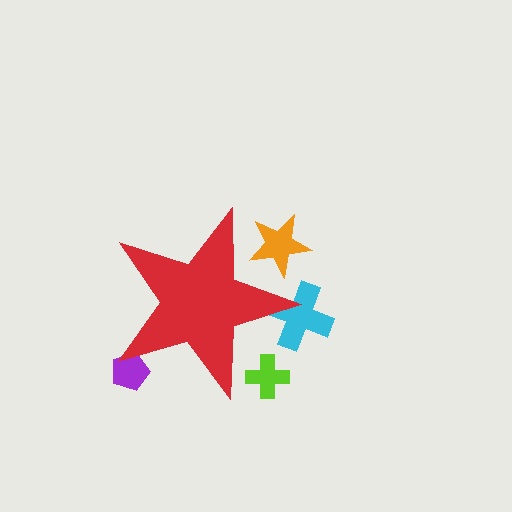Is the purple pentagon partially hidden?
Yes, the purple pentagon is partially hidden behind the red star.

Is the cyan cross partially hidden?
Yes, the cyan cross is partially hidden behind the red star.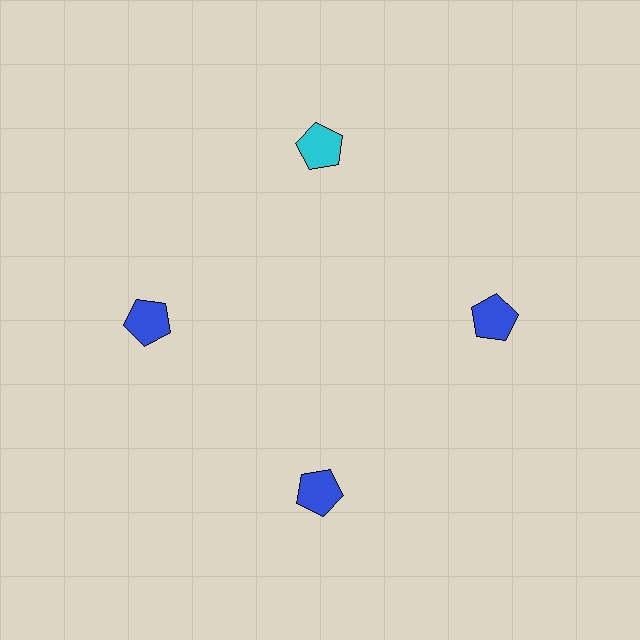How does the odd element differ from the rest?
It has a different color: cyan instead of blue.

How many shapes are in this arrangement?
There are 4 shapes arranged in a ring pattern.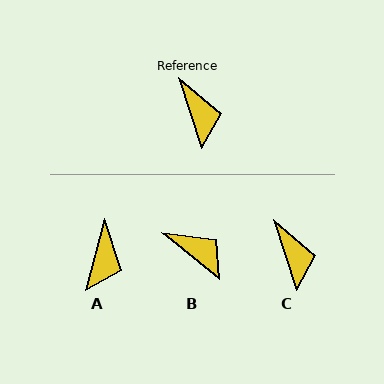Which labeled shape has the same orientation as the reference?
C.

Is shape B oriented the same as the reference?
No, it is off by about 33 degrees.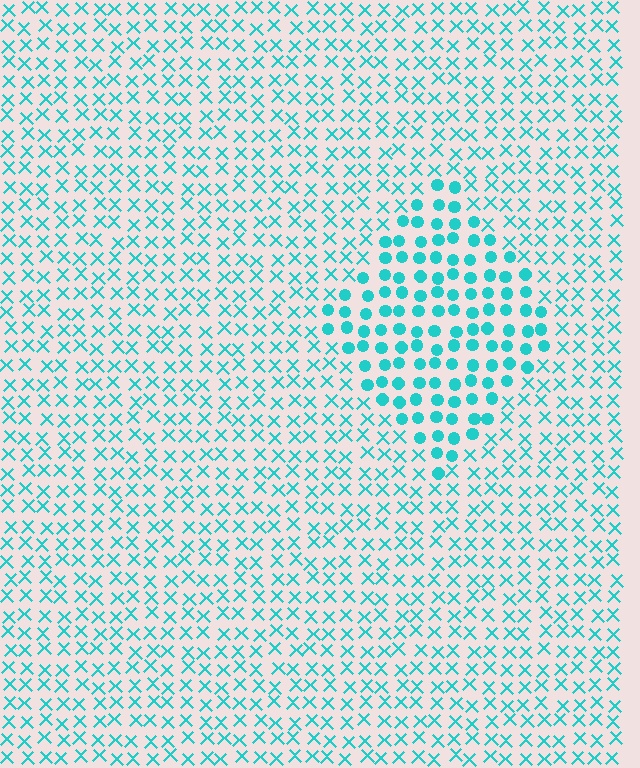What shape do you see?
I see a diamond.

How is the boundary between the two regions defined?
The boundary is defined by a change in element shape: circles inside vs. X marks outside. All elements share the same color and spacing.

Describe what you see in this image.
The image is filled with small cyan elements arranged in a uniform grid. A diamond-shaped region contains circles, while the surrounding area contains X marks. The boundary is defined purely by the change in element shape.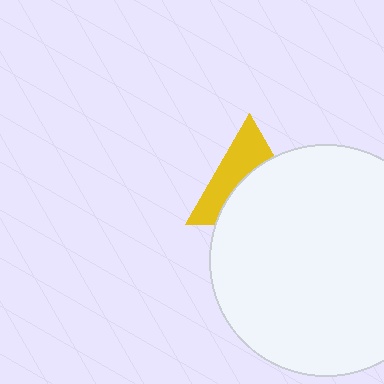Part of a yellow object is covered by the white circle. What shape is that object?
It is a triangle.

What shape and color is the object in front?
The object in front is a white circle.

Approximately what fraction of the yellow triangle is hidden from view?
Roughly 55% of the yellow triangle is hidden behind the white circle.